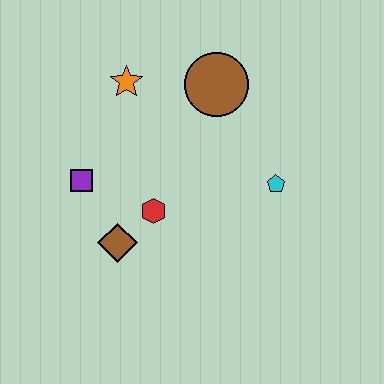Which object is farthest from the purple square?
The cyan pentagon is farthest from the purple square.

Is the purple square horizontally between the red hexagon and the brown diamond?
No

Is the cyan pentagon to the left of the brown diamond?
No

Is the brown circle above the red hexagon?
Yes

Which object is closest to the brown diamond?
The red hexagon is closest to the brown diamond.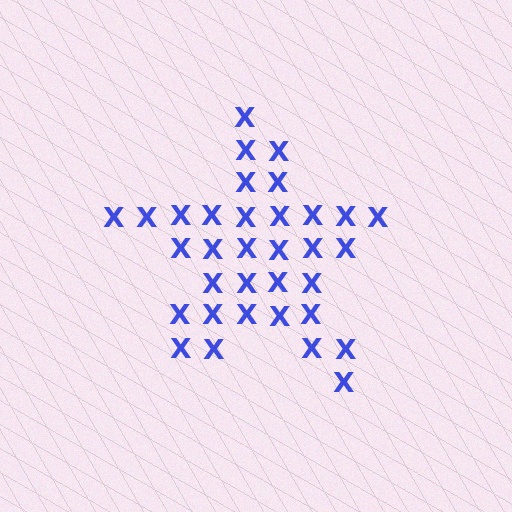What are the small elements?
The small elements are letter X's.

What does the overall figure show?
The overall figure shows a star.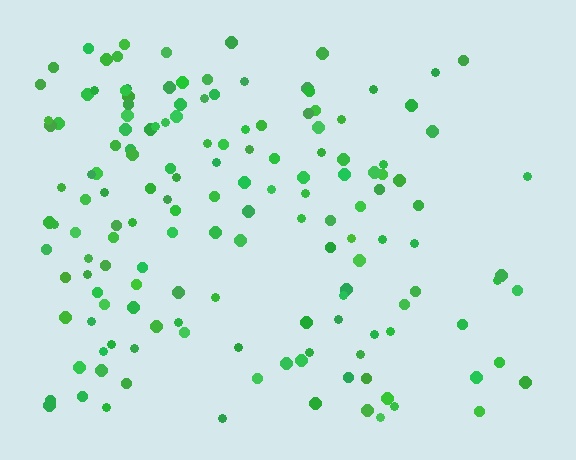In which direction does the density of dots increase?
From right to left, with the left side densest.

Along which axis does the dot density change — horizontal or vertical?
Horizontal.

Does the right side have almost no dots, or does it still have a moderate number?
Still a moderate number, just noticeably fewer than the left.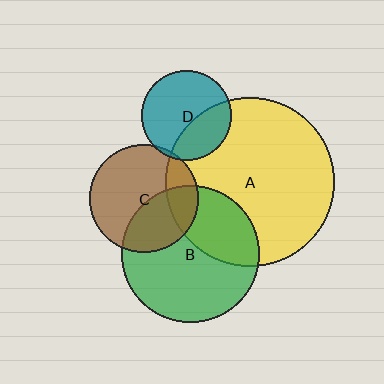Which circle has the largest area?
Circle A (yellow).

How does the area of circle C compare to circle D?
Approximately 1.5 times.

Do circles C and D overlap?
Yes.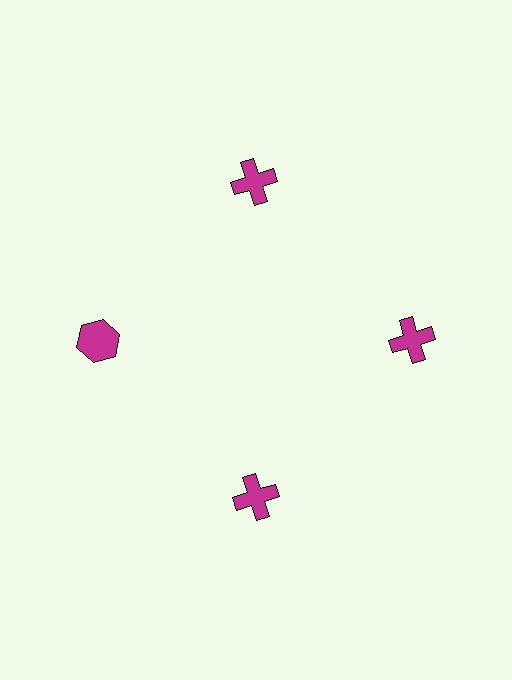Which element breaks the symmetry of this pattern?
The magenta hexagon at roughly the 9 o'clock position breaks the symmetry. All other shapes are magenta crosses.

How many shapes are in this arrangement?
There are 4 shapes arranged in a ring pattern.